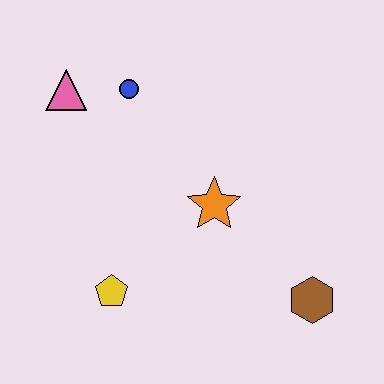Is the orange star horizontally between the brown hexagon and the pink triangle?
Yes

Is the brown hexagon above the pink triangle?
No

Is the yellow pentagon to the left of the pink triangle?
No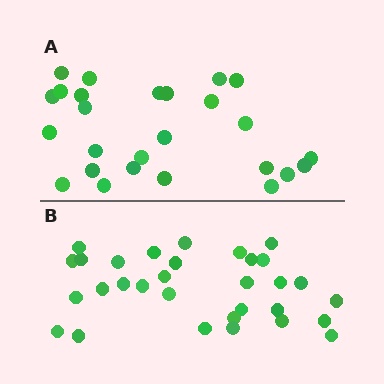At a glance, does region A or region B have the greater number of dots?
Region B (the bottom region) has more dots.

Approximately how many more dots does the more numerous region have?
Region B has about 5 more dots than region A.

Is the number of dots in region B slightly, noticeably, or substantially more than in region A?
Region B has only slightly more — the two regions are fairly close. The ratio is roughly 1.2 to 1.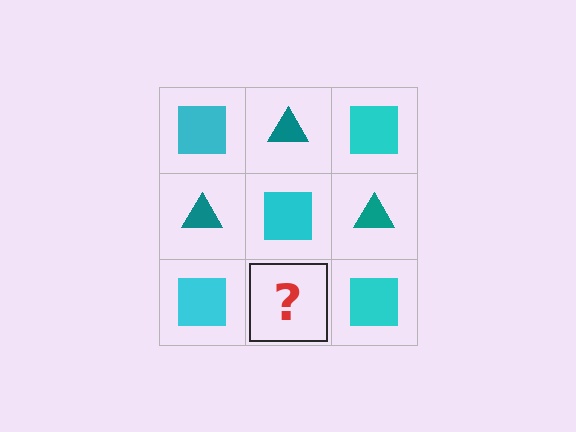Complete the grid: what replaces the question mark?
The question mark should be replaced with a teal triangle.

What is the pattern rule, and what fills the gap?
The rule is that it alternates cyan square and teal triangle in a checkerboard pattern. The gap should be filled with a teal triangle.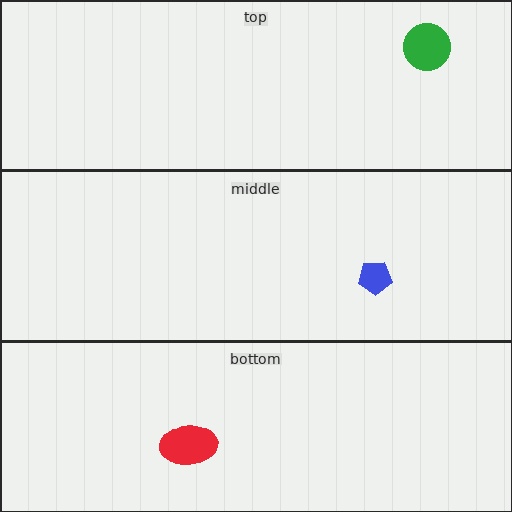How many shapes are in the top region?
1.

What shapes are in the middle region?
The blue pentagon.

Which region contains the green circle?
The top region.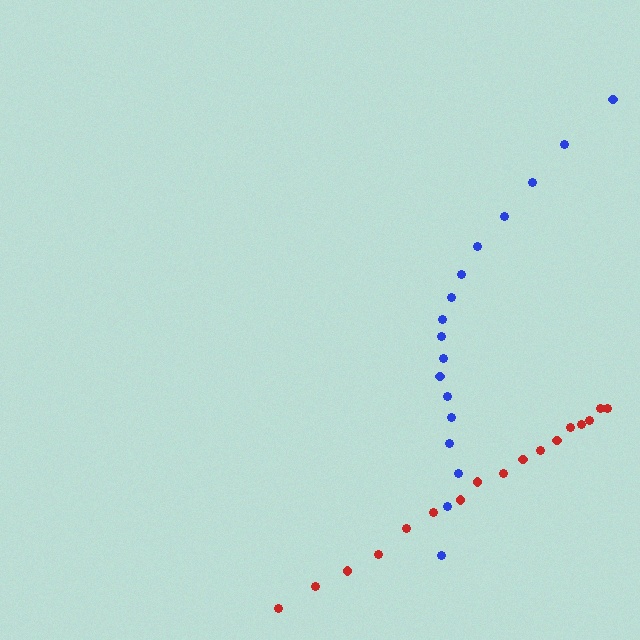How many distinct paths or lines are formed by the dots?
There are 2 distinct paths.